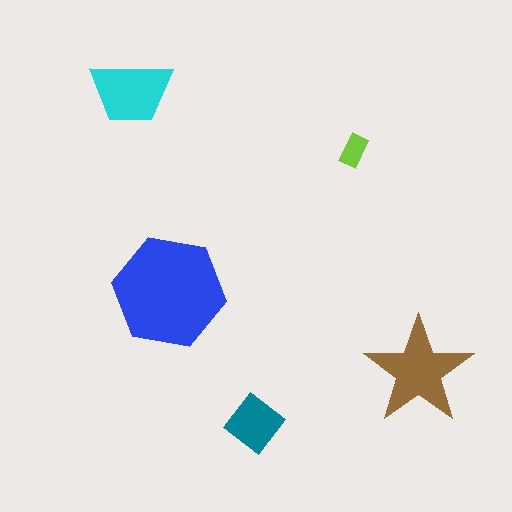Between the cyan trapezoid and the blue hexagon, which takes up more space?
The blue hexagon.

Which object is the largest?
The blue hexagon.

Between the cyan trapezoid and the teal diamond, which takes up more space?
The cyan trapezoid.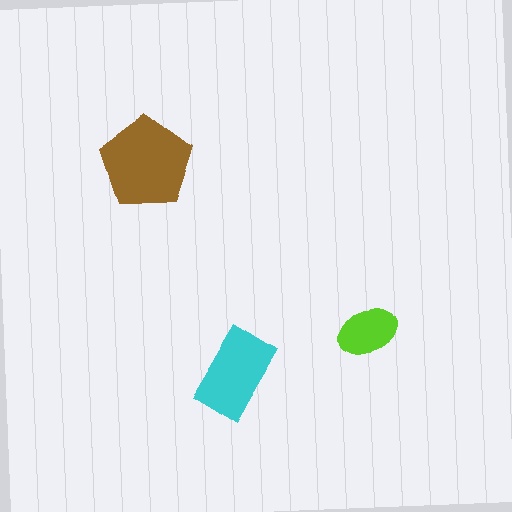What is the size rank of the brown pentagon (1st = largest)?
1st.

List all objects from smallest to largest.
The lime ellipse, the cyan rectangle, the brown pentagon.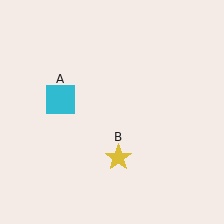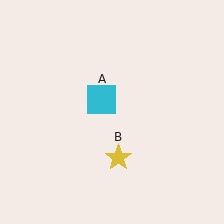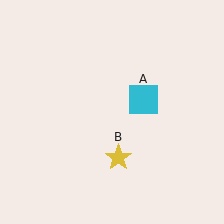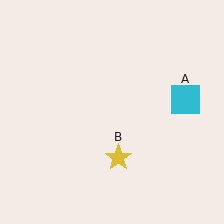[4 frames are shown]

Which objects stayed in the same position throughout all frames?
Yellow star (object B) remained stationary.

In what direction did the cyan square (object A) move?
The cyan square (object A) moved right.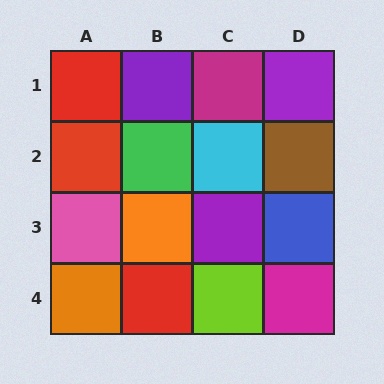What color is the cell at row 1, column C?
Magenta.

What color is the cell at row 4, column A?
Orange.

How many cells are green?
1 cell is green.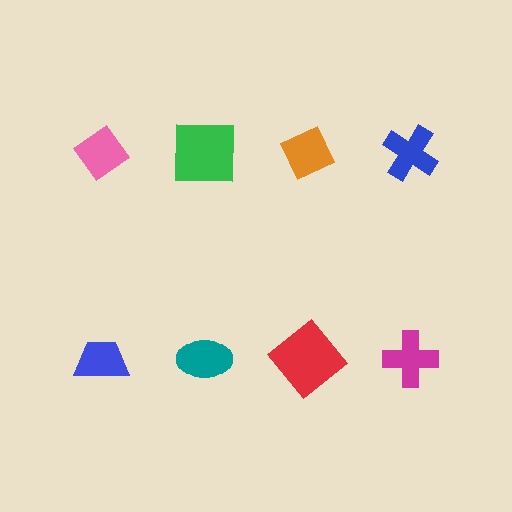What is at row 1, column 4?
A blue cross.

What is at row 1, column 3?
An orange diamond.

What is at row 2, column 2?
A teal ellipse.